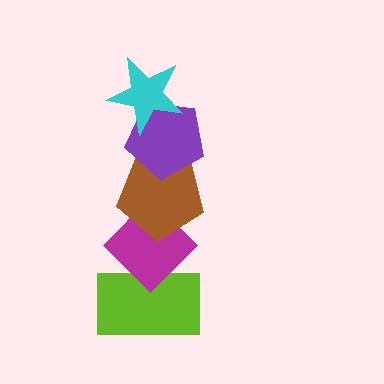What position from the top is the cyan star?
The cyan star is 1st from the top.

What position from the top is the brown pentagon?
The brown pentagon is 3rd from the top.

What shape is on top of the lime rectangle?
The magenta diamond is on top of the lime rectangle.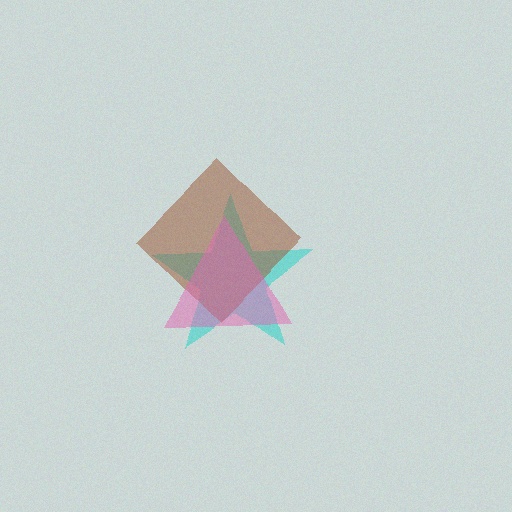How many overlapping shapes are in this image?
There are 3 overlapping shapes in the image.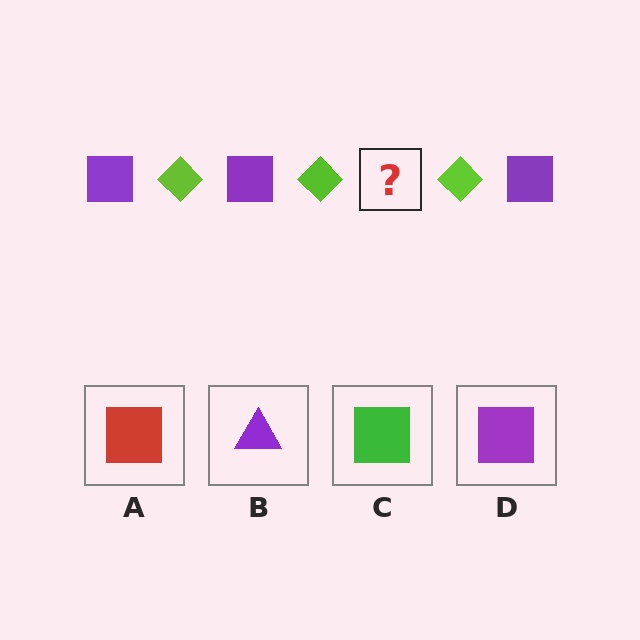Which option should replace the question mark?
Option D.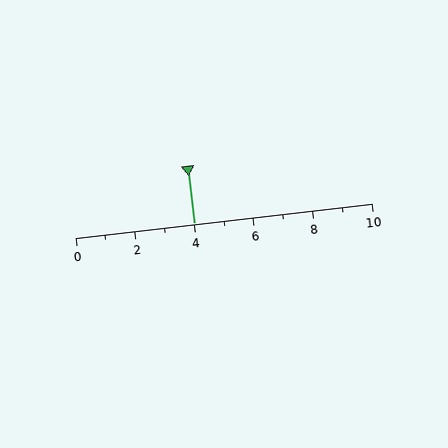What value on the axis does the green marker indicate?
The marker indicates approximately 4.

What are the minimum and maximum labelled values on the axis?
The axis runs from 0 to 10.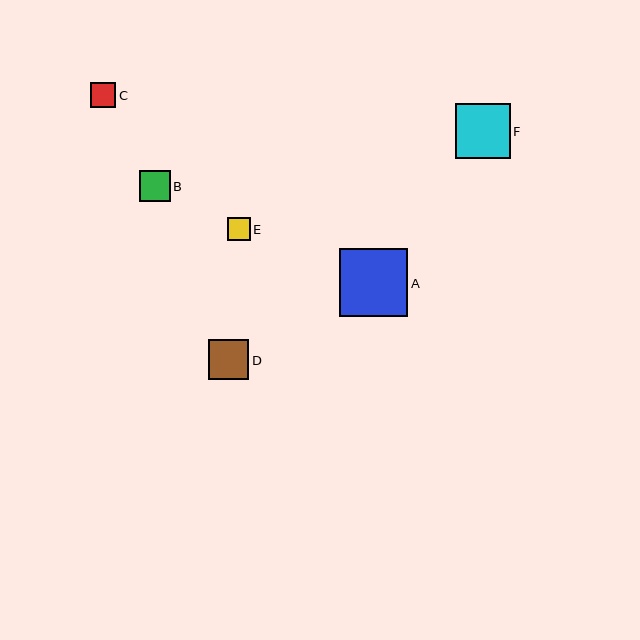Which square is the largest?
Square A is the largest with a size of approximately 68 pixels.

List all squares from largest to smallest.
From largest to smallest: A, F, D, B, C, E.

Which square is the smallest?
Square E is the smallest with a size of approximately 23 pixels.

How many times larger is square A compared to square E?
Square A is approximately 3.0 times the size of square E.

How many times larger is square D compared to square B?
Square D is approximately 1.3 times the size of square B.